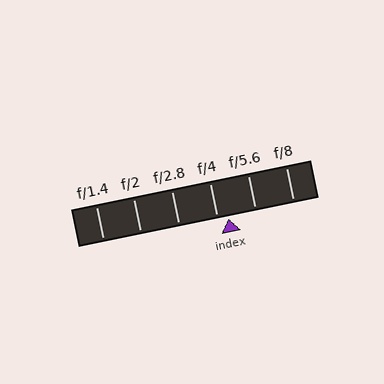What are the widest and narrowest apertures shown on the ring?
The widest aperture shown is f/1.4 and the narrowest is f/8.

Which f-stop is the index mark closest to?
The index mark is closest to f/4.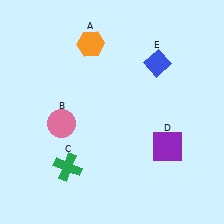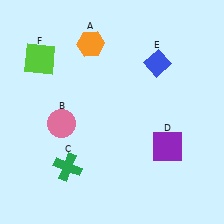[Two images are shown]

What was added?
A lime square (F) was added in Image 2.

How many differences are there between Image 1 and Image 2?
There is 1 difference between the two images.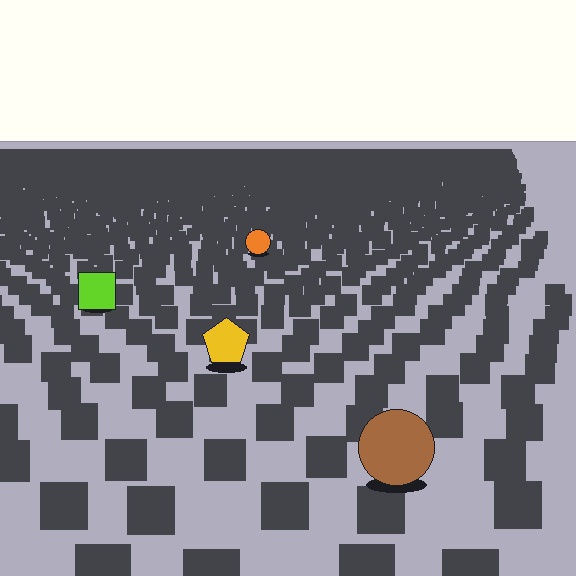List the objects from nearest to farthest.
From nearest to farthest: the brown circle, the yellow pentagon, the lime square, the orange circle.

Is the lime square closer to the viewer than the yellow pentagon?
No. The yellow pentagon is closer — you can tell from the texture gradient: the ground texture is coarser near it.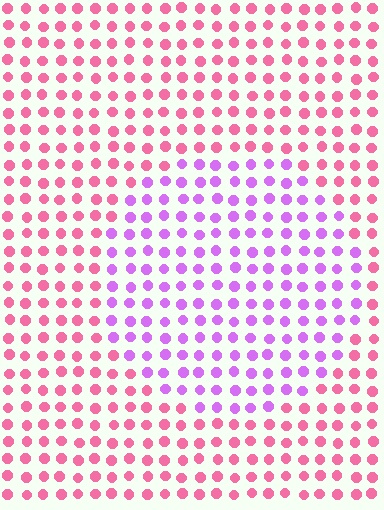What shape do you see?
I see a circle.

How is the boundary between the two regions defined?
The boundary is defined purely by a slight shift in hue (about 49 degrees). Spacing, size, and orientation are identical on both sides.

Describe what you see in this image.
The image is filled with small pink elements in a uniform arrangement. A circle-shaped region is visible where the elements are tinted to a slightly different hue, forming a subtle color boundary.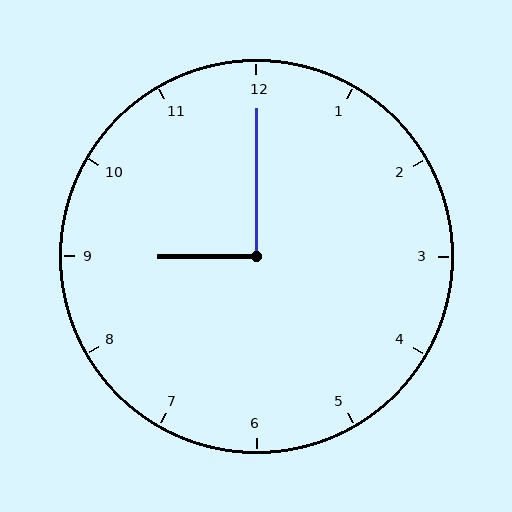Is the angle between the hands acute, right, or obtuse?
It is right.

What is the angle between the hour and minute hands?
Approximately 90 degrees.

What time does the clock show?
9:00.